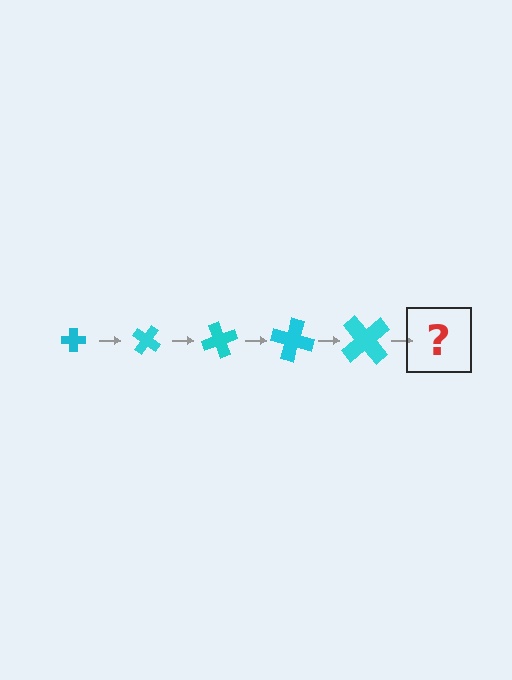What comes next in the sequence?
The next element should be a cross, larger than the previous one and rotated 175 degrees from the start.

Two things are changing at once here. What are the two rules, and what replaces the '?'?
The two rules are that the cross grows larger each step and it rotates 35 degrees each step. The '?' should be a cross, larger than the previous one and rotated 175 degrees from the start.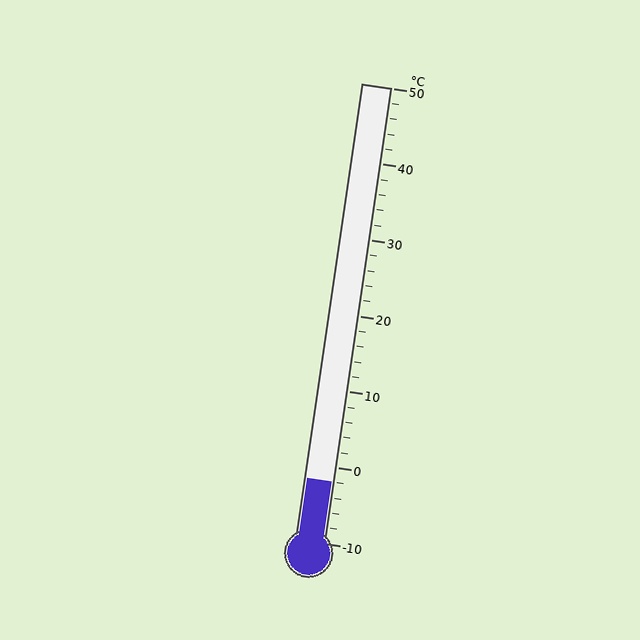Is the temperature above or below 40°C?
The temperature is below 40°C.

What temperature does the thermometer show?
The thermometer shows approximately -2°C.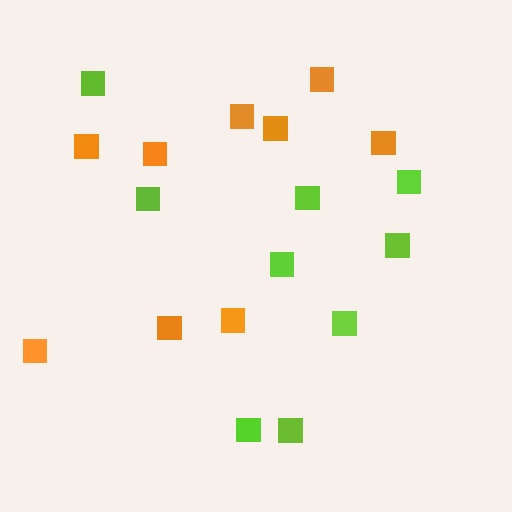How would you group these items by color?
There are 2 groups: one group of orange squares (9) and one group of lime squares (9).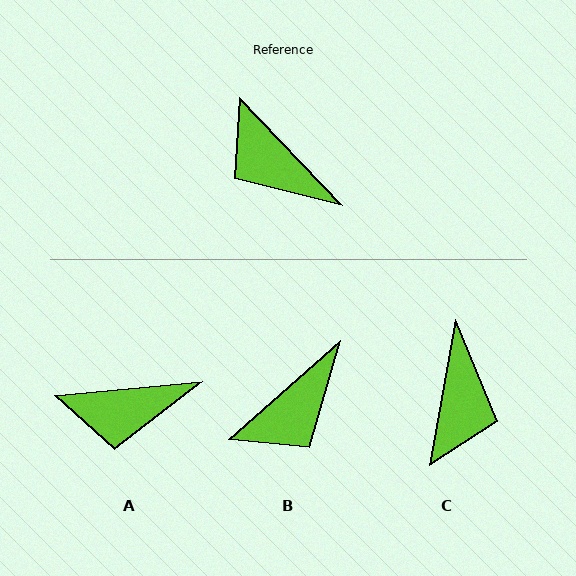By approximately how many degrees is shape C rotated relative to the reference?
Approximately 126 degrees counter-clockwise.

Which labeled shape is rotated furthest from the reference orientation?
C, about 126 degrees away.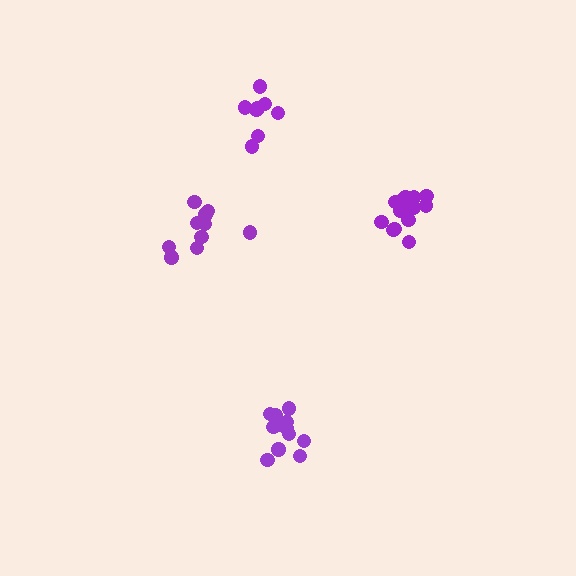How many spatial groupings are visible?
There are 4 spatial groupings.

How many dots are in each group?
Group 1: 15 dots, Group 2: 10 dots, Group 3: 12 dots, Group 4: 10 dots (47 total).